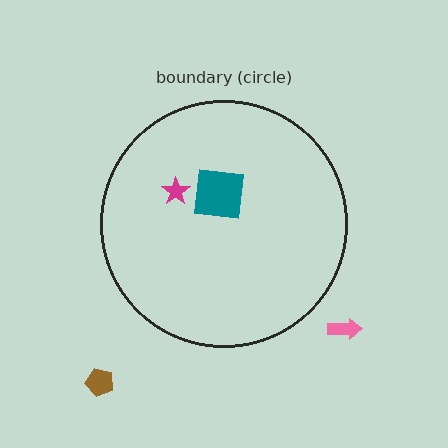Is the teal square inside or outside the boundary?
Inside.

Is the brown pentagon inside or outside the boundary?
Outside.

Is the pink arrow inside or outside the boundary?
Outside.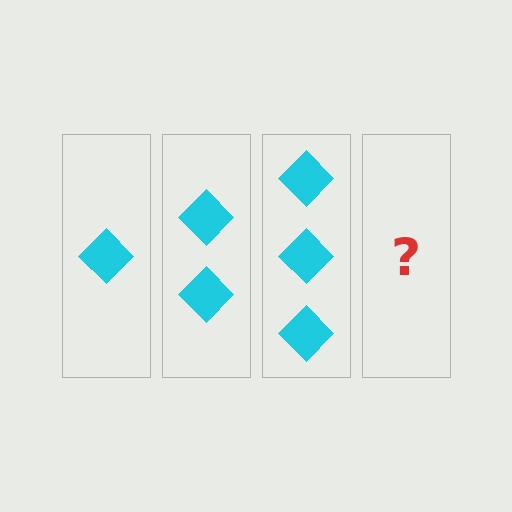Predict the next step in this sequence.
The next step is 4 diamonds.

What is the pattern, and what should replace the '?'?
The pattern is that each step adds one more diamond. The '?' should be 4 diamonds.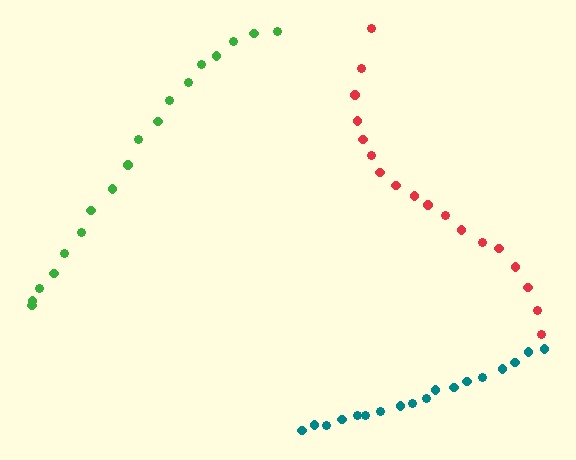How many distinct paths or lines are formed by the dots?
There are 3 distinct paths.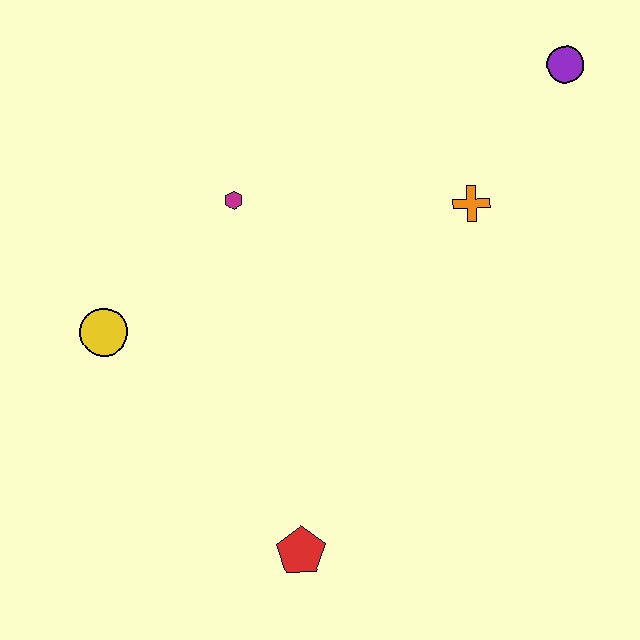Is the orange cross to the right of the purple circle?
No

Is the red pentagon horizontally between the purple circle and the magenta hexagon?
Yes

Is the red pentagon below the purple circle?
Yes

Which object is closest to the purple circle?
The orange cross is closest to the purple circle.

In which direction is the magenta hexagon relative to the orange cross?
The magenta hexagon is to the left of the orange cross.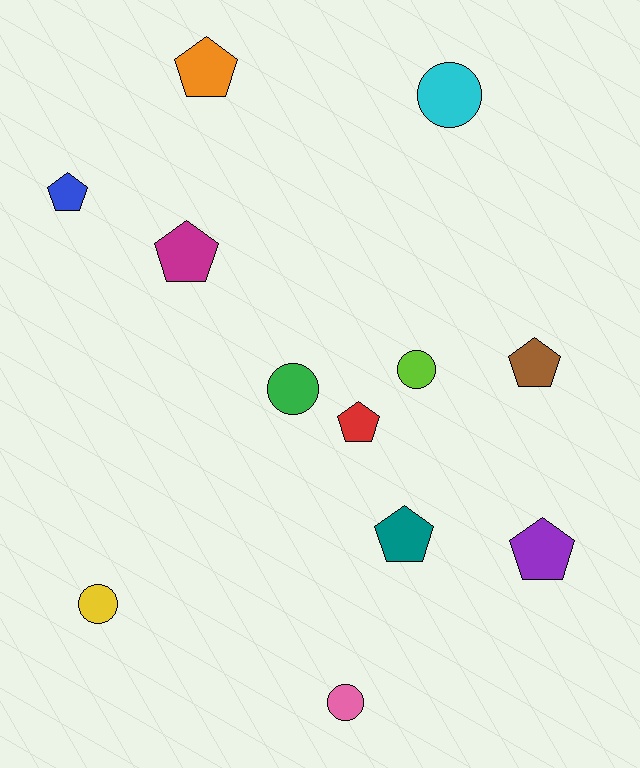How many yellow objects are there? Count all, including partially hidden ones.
There is 1 yellow object.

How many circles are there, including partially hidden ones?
There are 5 circles.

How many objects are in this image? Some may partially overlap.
There are 12 objects.